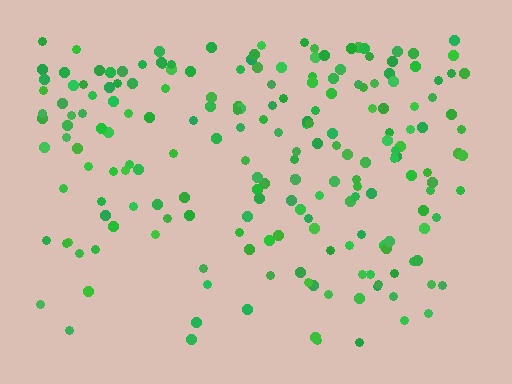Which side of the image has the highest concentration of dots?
The top.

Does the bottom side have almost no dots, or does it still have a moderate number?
Still a moderate number, just noticeably fewer than the top.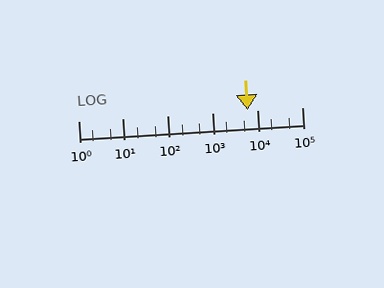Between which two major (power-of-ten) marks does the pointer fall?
The pointer is between 1000 and 10000.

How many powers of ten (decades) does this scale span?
The scale spans 5 decades, from 1 to 100000.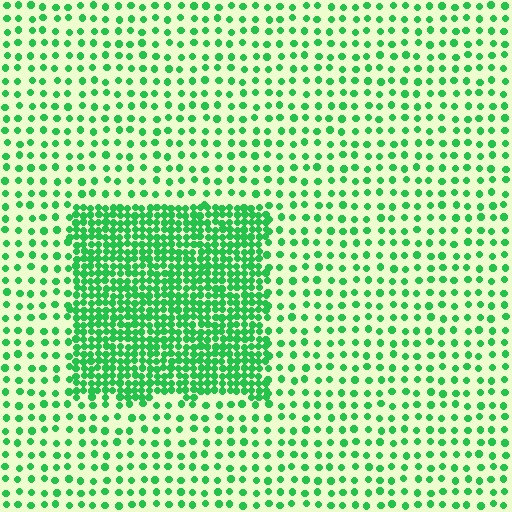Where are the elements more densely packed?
The elements are more densely packed inside the rectangle boundary.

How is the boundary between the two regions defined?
The boundary is defined by a change in element density (approximately 2.9x ratio). All elements are the same color, size, and shape.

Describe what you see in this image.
The image contains small green elements arranged at two different densities. A rectangle-shaped region is visible where the elements are more densely packed than the surrounding area.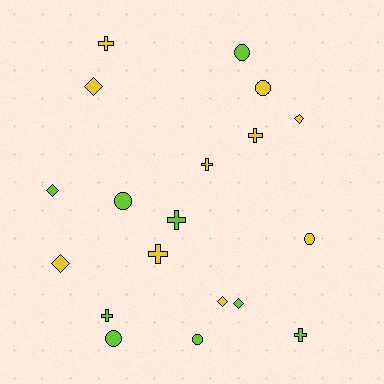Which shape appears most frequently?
Cross, with 7 objects.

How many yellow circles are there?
There are 2 yellow circles.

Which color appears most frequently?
Yellow, with 10 objects.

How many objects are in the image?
There are 19 objects.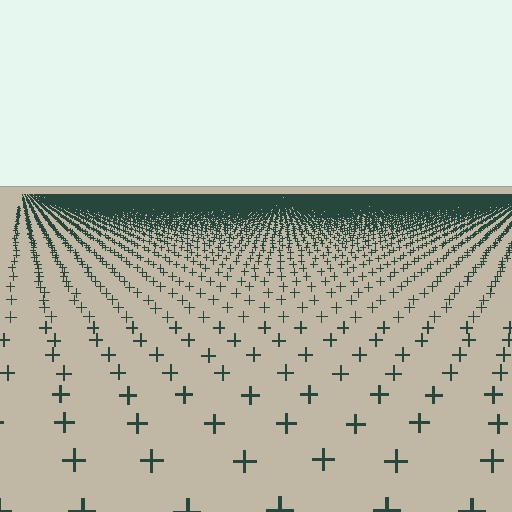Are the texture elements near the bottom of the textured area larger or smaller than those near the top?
Larger. Near the bottom, elements are closer to the viewer and appear at a bigger on-screen size.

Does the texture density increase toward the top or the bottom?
Density increases toward the top.